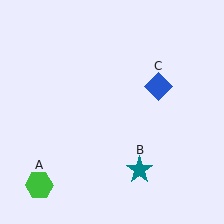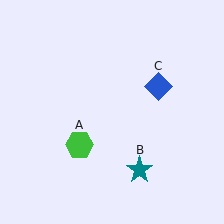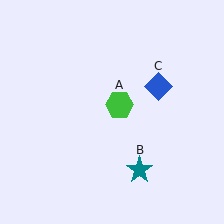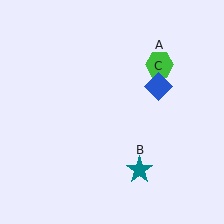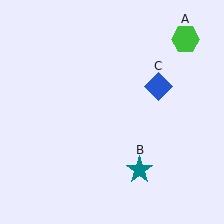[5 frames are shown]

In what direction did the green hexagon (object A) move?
The green hexagon (object A) moved up and to the right.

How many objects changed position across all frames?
1 object changed position: green hexagon (object A).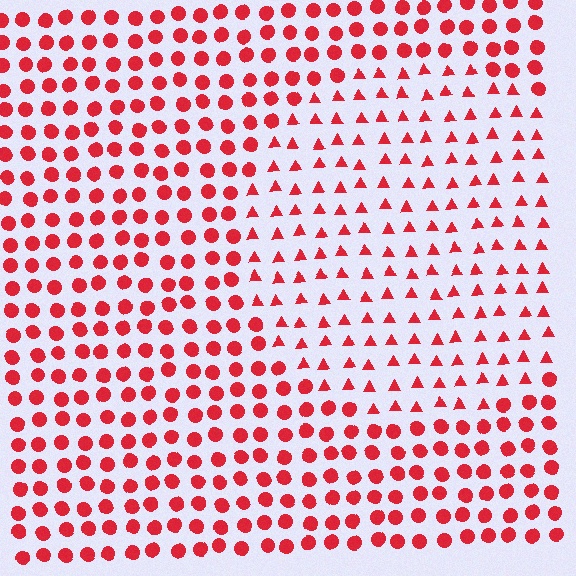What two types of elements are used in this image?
The image uses triangles inside the circle region and circles outside it.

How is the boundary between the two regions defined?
The boundary is defined by a change in element shape: triangles inside vs. circles outside. All elements share the same color and spacing.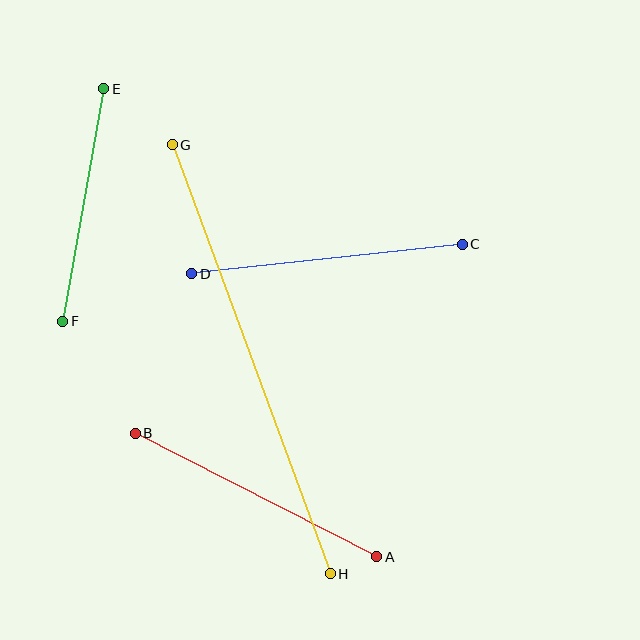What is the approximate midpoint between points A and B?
The midpoint is at approximately (256, 495) pixels.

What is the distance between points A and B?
The distance is approximately 271 pixels.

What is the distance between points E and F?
The distance is approximately 236 pixels.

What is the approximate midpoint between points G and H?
The midpoint is at approximately (251, 359) pixels.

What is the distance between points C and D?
The distance is approximately 272 pixels.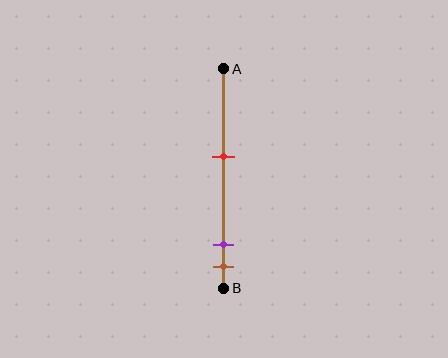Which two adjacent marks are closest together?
The purple and brown marks are the closest adjacent pair.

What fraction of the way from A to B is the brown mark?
The brown mark is approximately 90% (0.9) of the way from A to B.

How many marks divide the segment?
There are 3 marks dividing the segment.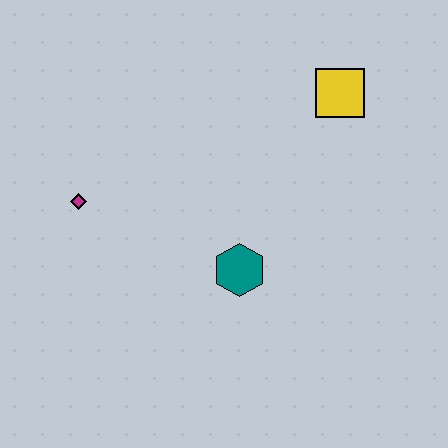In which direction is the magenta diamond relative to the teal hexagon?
The magenta diamond is to the left of the teal hexagon.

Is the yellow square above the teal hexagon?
Yes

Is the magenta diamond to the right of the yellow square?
No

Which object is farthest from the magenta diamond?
The yellow square is farthest from the magenta diamond.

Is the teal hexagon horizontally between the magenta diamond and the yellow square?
Yes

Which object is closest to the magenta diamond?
The teal hexagon is closest to the magenta diamond.